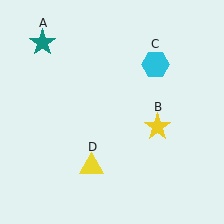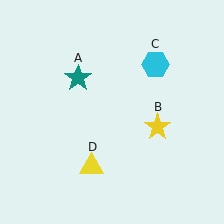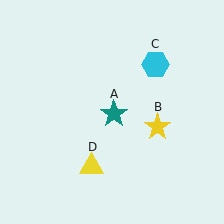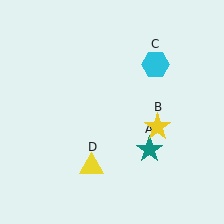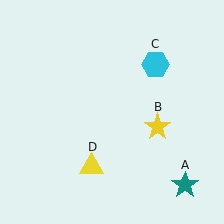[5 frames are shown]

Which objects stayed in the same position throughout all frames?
Yellow star (object B) and cyan hexagon (object C) and yellow triangle (object D) remained stationary.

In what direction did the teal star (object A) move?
The teal star (object A) moved down and to the right.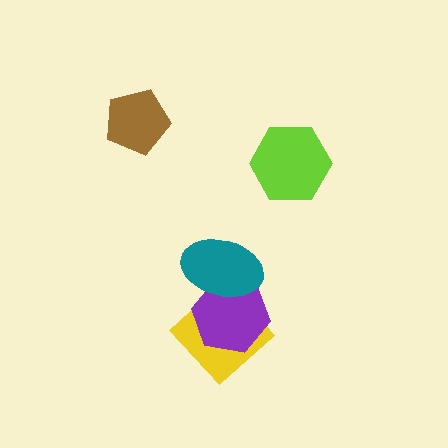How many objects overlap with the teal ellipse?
2 objects overlap with the teal ellipse.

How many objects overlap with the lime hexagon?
0 objects overlap with the lime hexagon.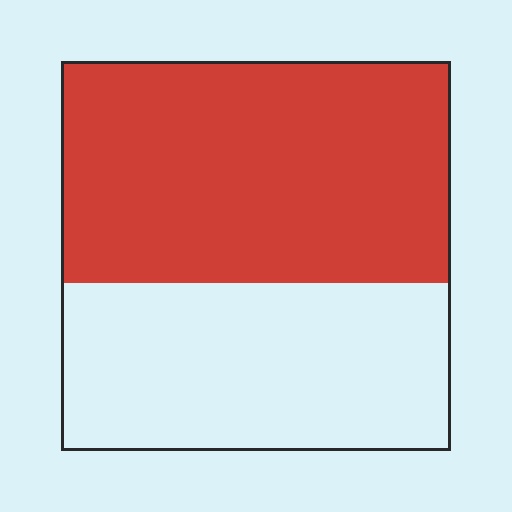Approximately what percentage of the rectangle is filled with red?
Approximately 55%.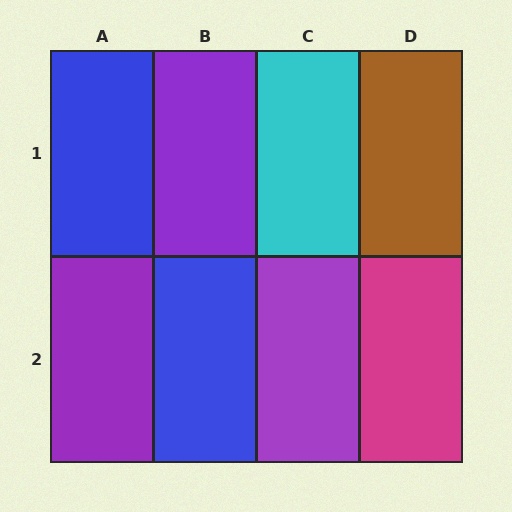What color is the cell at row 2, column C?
Purple.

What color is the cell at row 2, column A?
Purple.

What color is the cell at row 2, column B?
Blue.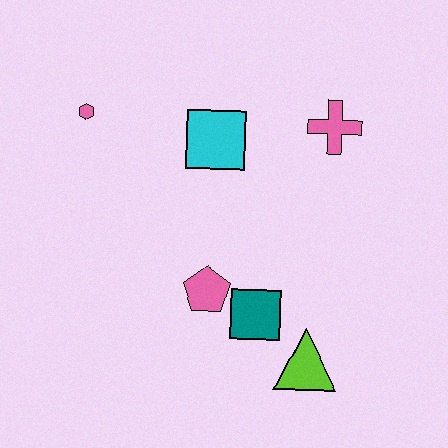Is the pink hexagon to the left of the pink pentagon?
Yes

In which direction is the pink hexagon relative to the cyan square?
The pink hexagon is to the left of the cyan square.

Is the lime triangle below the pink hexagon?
Yes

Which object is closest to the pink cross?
The cyan square is closest to the pink cross.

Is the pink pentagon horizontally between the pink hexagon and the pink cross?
Yes